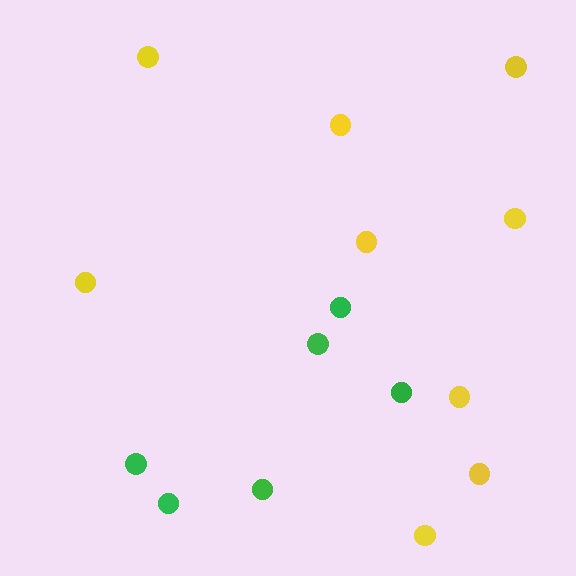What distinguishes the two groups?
There are 2 groups: one group of green circles (6) and one group of yellow circles (9).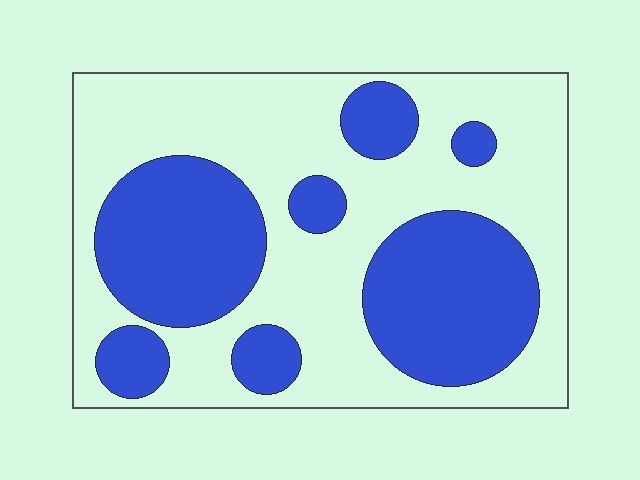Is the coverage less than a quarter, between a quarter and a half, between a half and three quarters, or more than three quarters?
Between a quarter and a half.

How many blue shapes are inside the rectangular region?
7.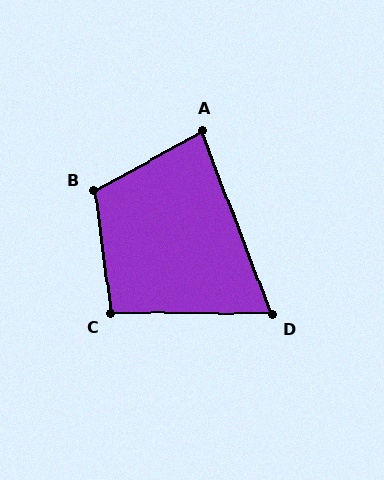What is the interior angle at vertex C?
Approximately 98 degrees (obtuse).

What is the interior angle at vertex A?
Approximately 82 degrees (acute).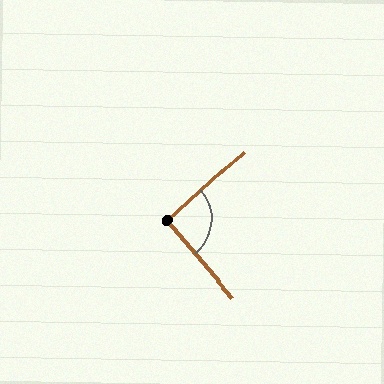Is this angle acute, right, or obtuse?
It is approximately a right angle.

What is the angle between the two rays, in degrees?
Approximately 92 degrees.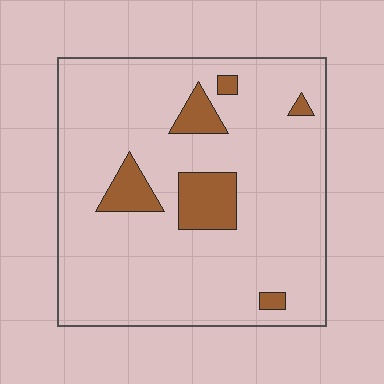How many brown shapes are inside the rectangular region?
6.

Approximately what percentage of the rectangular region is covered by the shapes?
Approximately 10%.